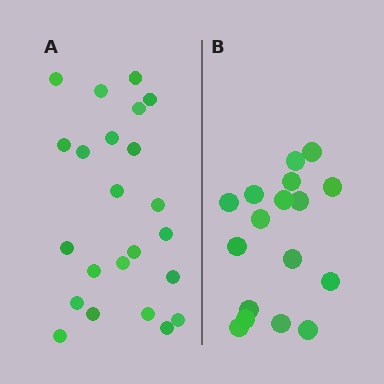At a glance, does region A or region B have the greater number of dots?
Region A (the left region) has more dots.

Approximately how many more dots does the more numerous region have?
Region A has about 6 more dots than region B.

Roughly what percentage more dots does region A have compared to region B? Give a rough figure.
About 35% more.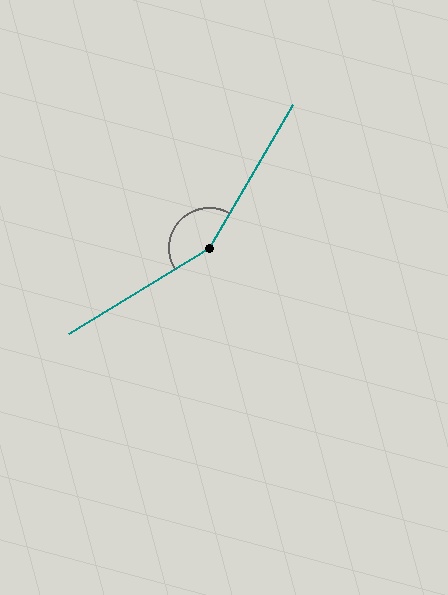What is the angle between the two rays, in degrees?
Approximately 152 degrees.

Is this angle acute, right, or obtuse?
It is obtuse.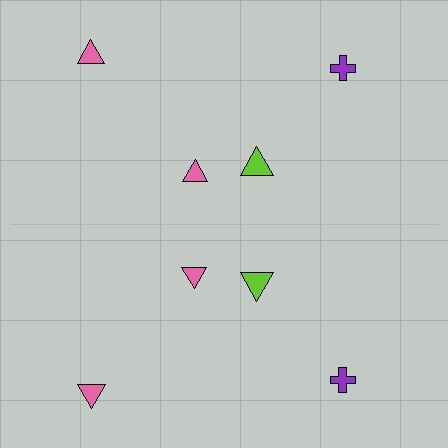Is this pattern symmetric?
Yes, this pattern has bilateral (reflection) symmetry.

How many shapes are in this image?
There are 8 shapes in this image.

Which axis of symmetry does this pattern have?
The pattern has a horizontal axis of symmetry running through the center of the image.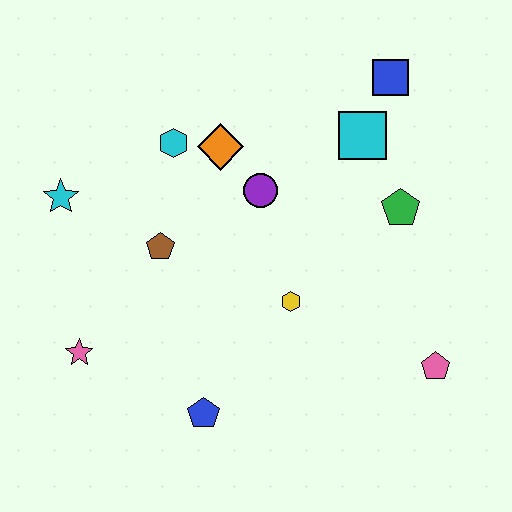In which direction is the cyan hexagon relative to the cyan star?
The cyan hexagon is to the right of the cyan star.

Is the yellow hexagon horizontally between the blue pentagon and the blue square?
Yes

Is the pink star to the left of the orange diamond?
Yes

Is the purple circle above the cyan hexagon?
No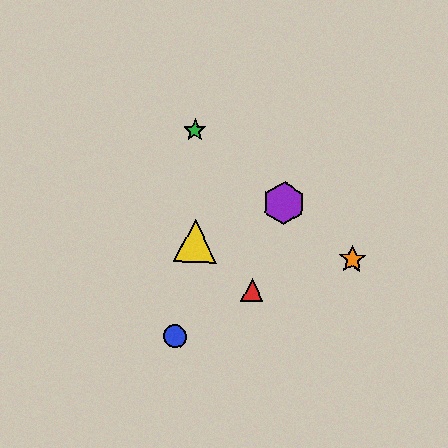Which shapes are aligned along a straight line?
The green star, the purple hexagon, the orange star are aligned along a straight line.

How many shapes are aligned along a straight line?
3 shapes (the green star, the purple hexagon, the orange star) are aligned along a straight line.